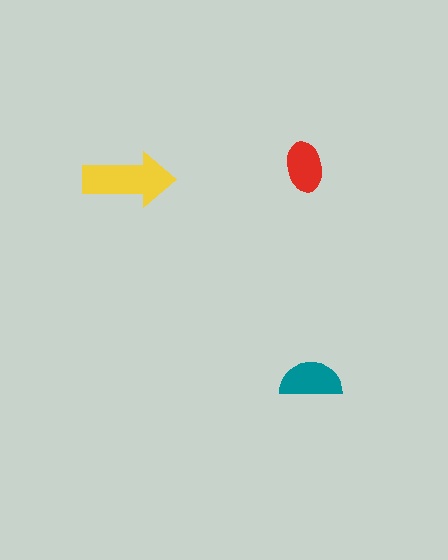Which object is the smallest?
The red ellipse.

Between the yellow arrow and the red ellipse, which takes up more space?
The yellow arrow.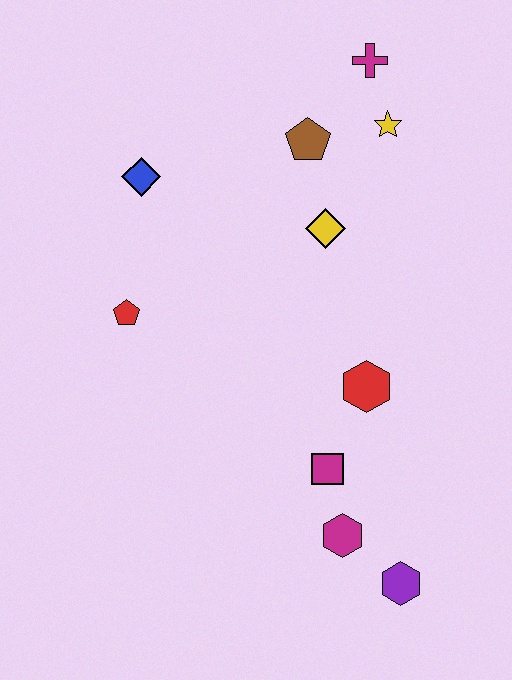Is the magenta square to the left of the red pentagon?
No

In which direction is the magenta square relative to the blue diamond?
The magenta square is below the blue diamond.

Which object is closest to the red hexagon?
The magenta square is closest to the red hexagon.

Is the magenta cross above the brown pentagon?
Yes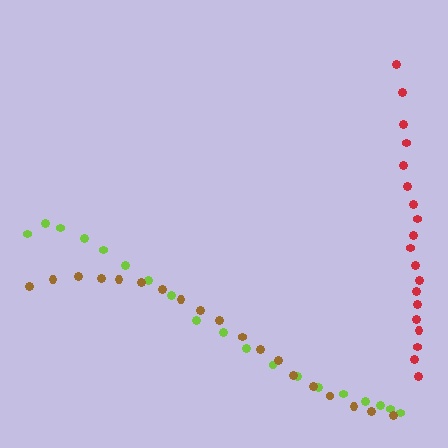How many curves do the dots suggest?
There are 3 distinct paths.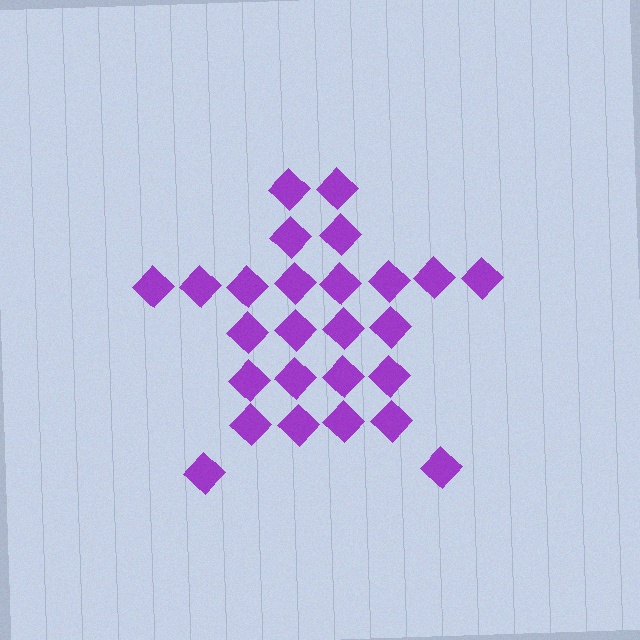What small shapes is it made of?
It is made of small diamonds.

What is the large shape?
The large shape is a star.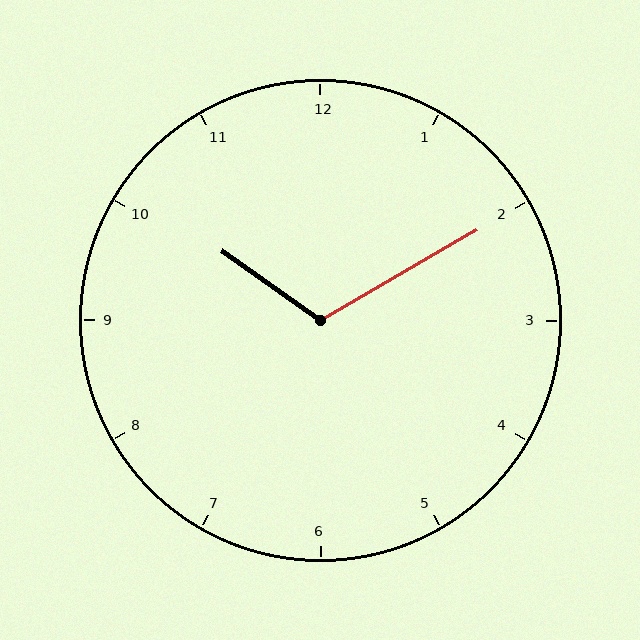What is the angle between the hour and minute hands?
Approximately 115 degrees.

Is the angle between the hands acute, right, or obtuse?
It is obtuse.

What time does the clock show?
10:10.